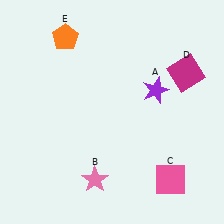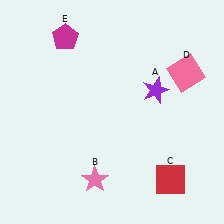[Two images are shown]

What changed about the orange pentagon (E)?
In Image 1, E is orange. In Image 2, it changed to magenta.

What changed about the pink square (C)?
In Image 1, C is pink. In Image 2, it changed to red.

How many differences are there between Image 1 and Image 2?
There are 3 differences between the two images.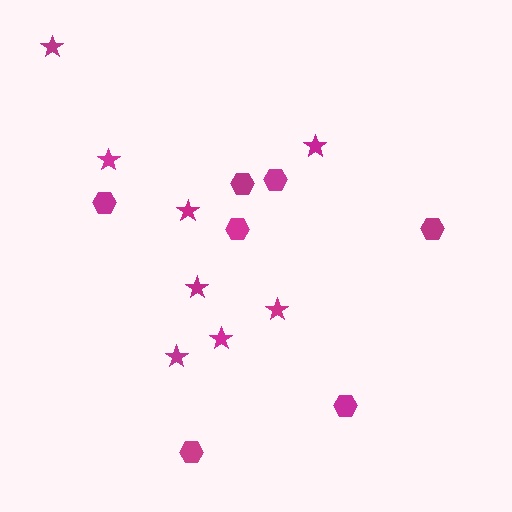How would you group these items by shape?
There are 2 groups: one group of stars (8) and one group of hexagons (7).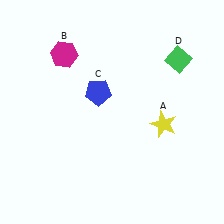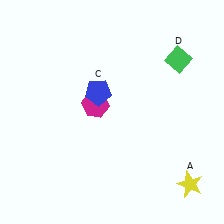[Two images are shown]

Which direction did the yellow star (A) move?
The yellow star (A) moved down.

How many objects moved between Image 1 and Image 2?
2 objects moved between the two images.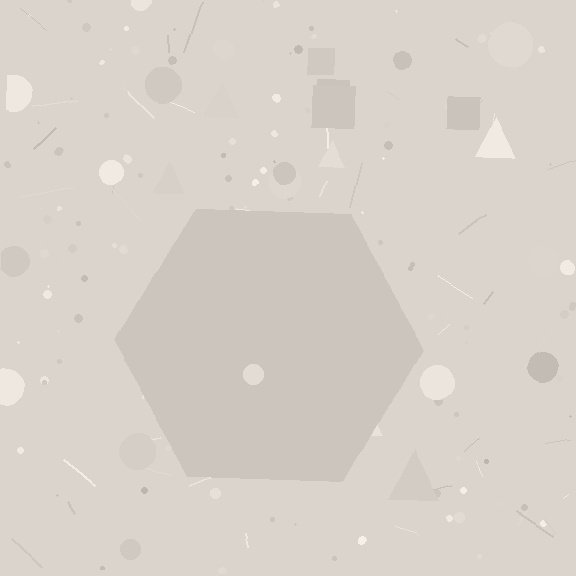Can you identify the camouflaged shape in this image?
The camouflaged shape is a hexagon.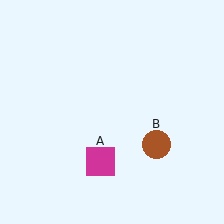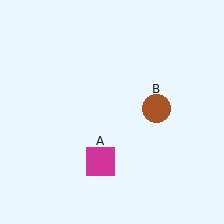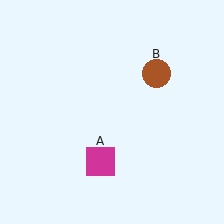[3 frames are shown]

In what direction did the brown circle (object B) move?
The brown circle (object B) moved up.